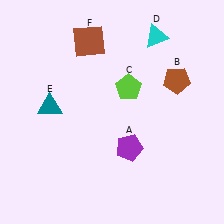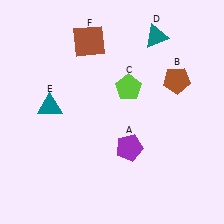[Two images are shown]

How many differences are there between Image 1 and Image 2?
There is 1 difference between the two images.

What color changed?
The triangle (D) changed from cyan in Image 1 to teal in Image 2.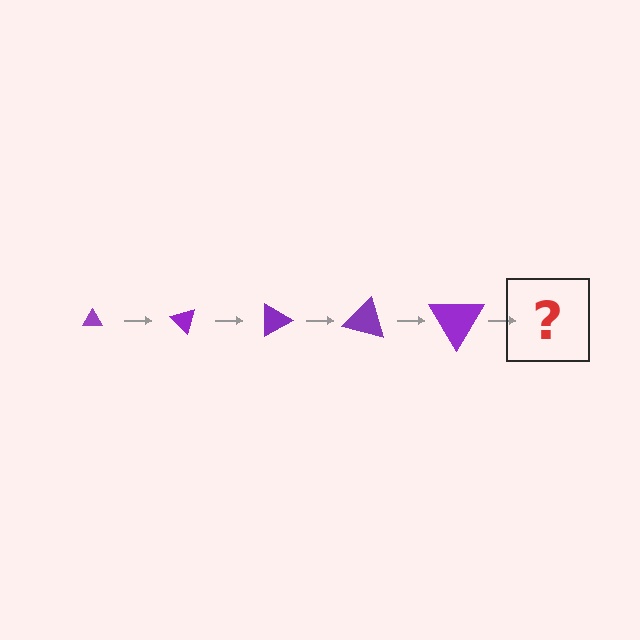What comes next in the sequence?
The next element should be a triangle, larger than the previous one and rotated 225 degrees from the start.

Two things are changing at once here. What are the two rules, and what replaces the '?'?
The two rules are that the triangle grows larger each step and it rotates 45 degrees each step. The '?' should be a triangle, larger than the previous one and rotated 225 degrees from the start.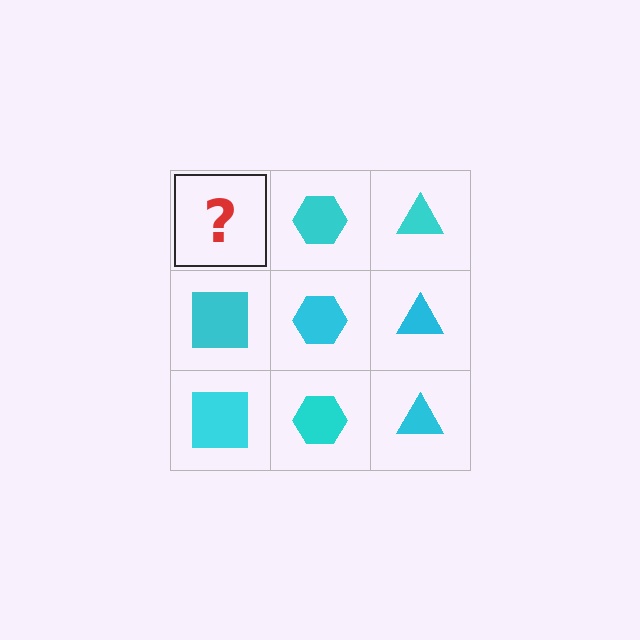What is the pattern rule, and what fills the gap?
The rule is that each column has a consistent shape. The gap should be filled with a cyan square.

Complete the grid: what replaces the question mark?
The question mark should be replaced with a cyan square.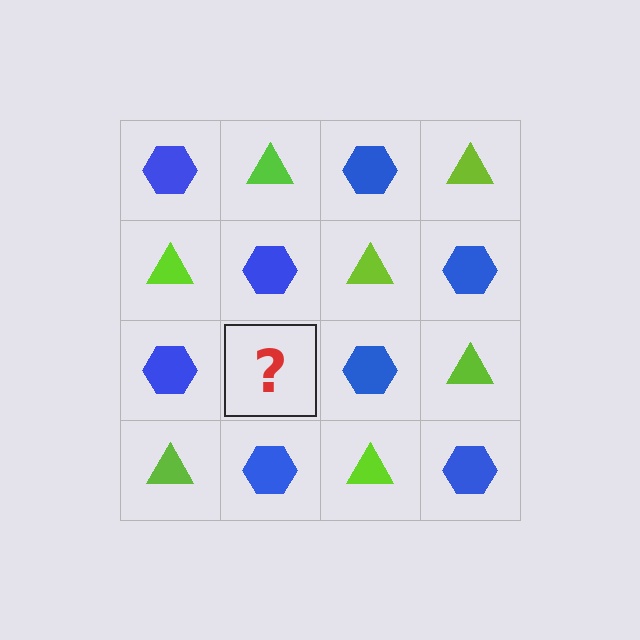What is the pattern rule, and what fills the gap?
The rule is that it alternates blue hexagon and lime triangle in a checkerboard pattern. The gap should be filled with a lime triangle.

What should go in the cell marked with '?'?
The missing cell should contain a lime triangle.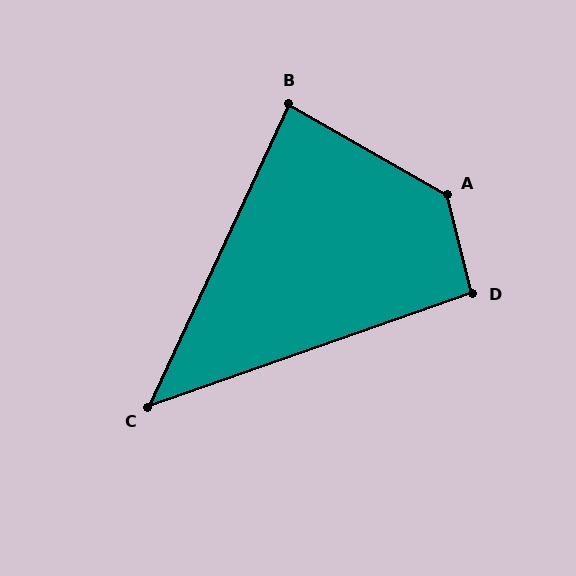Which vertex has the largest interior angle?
A, at approximately 134 degrees.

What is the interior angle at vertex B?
Approximately 85 degrees (acute).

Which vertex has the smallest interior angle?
C, at approximately 46 degrees.